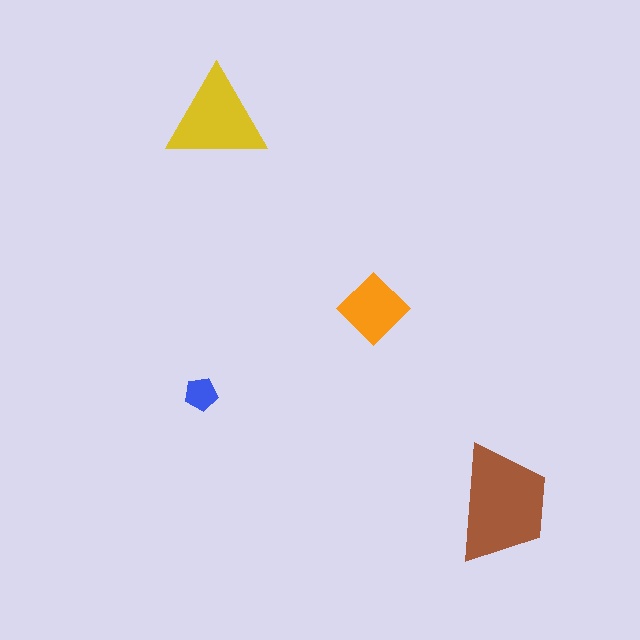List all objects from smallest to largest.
The blue pentagon, the orange diamond, the yellow triangle, the brown trapezoid.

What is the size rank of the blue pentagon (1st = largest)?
4th.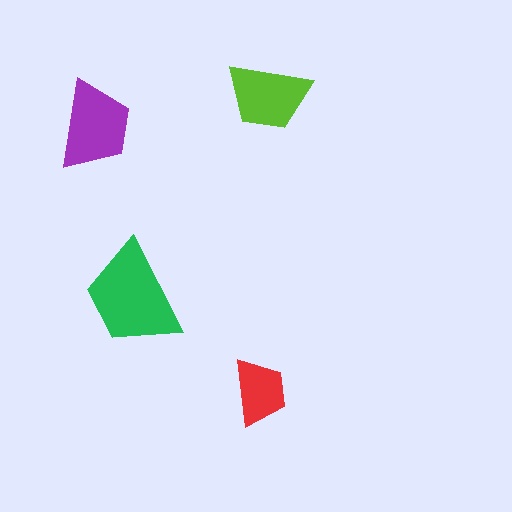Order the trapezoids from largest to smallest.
the green one, the purple one, the lime one, the red one.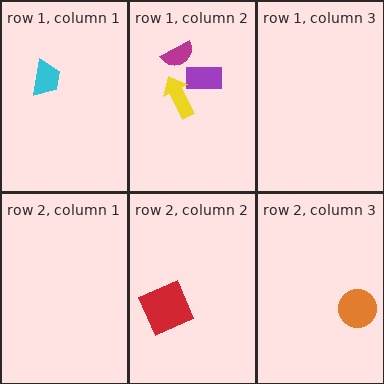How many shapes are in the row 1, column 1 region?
1.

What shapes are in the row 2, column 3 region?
The orange circle.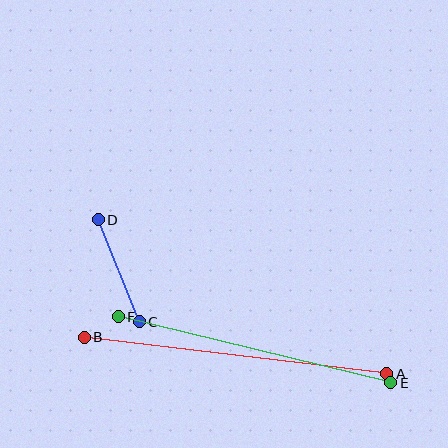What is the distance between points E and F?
The distance is approximately 280 pixels.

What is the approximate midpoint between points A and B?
The midpoint is at approximately (235, 356) pixels.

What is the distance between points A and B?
The distance is approximately 304 pixels.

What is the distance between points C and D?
The distance is approximately 110 pixels.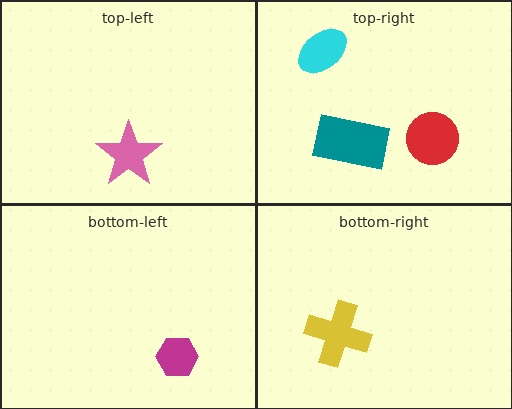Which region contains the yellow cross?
The bottom-right region.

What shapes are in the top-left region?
The pink star.